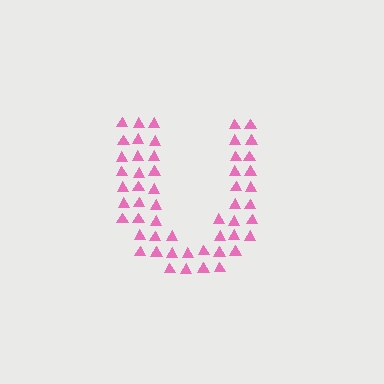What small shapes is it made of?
It is made of small triangles.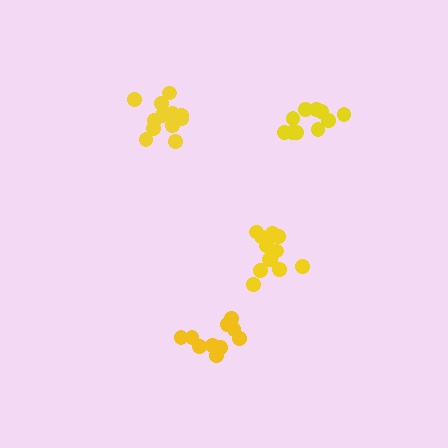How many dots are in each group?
Group 1: 10 dots, Group 2: 13 dots, Group 3: 13 dots, Group 4: 10 dots (46 total).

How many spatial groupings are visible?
There are 4 spatial groupings.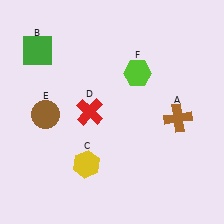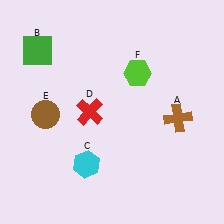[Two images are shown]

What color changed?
The hexagon (C) changed from yellow in Image 1 to cyan in Image 2.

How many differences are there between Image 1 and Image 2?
There is 1 difference between the two images.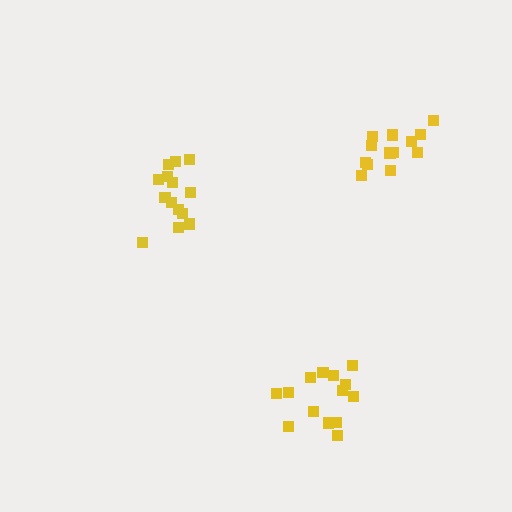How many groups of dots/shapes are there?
There are 3 groups.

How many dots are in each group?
Group 1: 13 dots, Group 2: 14 dots, Group 3: 14 dots (41 total).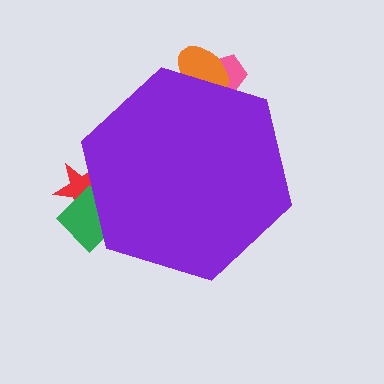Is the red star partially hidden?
Yes, the red star is partially hidden behind the purple hexagon.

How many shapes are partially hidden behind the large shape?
4 shapes are partially hidden.